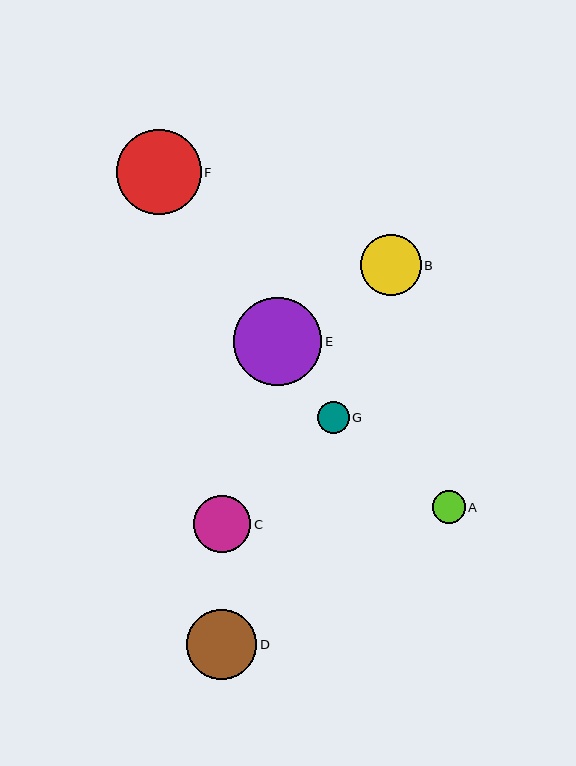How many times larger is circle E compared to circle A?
Circle E is approximately 2.7 times the size of circle A.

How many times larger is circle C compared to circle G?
Circle C is approximately 1.8 times the size of circle G.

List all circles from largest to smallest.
From largest to smallest: E, F, D, B, C, A, G.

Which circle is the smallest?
Circle G is the smallest with a size of approximately 32 pixels.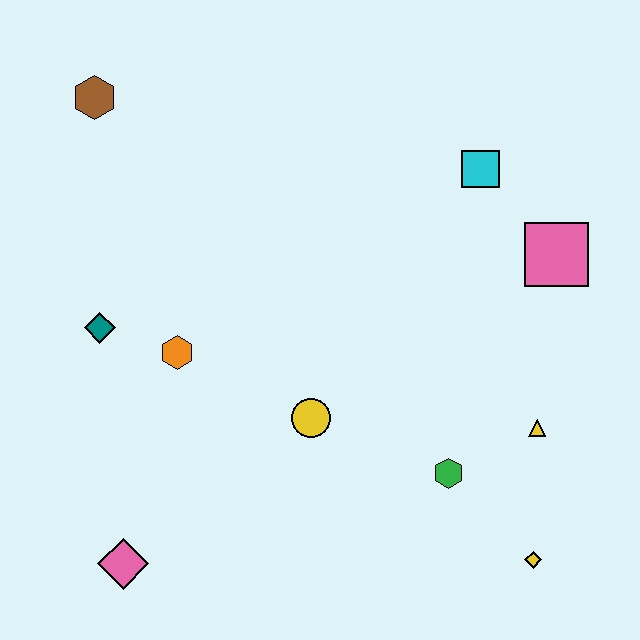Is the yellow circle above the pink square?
No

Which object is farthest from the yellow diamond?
The brown hexagon is farthest from the yellow diamond.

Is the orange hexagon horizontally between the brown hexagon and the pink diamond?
No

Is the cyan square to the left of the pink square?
Yes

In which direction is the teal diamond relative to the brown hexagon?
The teal diamond is below the brown hexagon.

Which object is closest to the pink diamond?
The orange hexagon is closest to the pink diamond.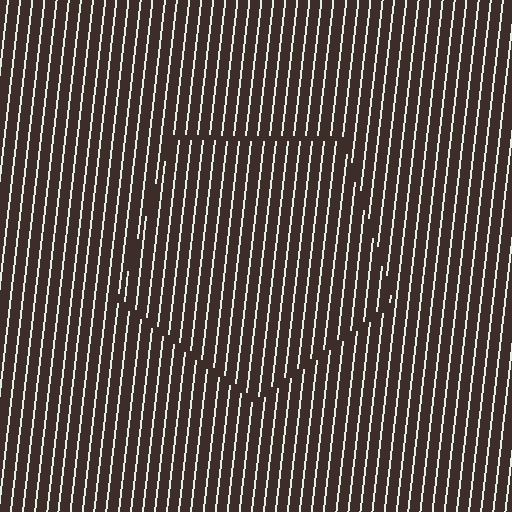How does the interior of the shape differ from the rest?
The interior of the shape contains the same grating, shifted by half a period — the contour is defined by the phase discontinuity where line-ends from the inner and outer gratings abut.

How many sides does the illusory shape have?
5 sides — the line-ends trace a pentagon.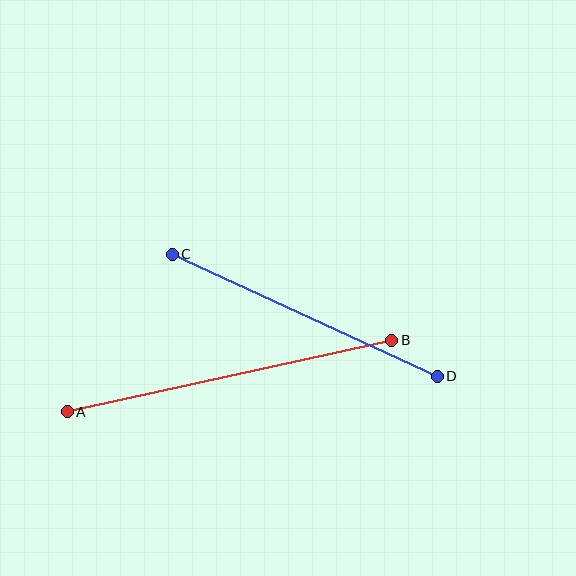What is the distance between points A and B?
The distance is approximately 332 pixels.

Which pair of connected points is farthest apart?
Points A and B are farthest apart.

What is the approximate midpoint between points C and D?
The midpoint is at approximately (305, 315) pixels.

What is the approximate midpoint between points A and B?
The midpoint is at approximately (229, 376) pixels.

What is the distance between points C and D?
The distance is approximately 292 pixels.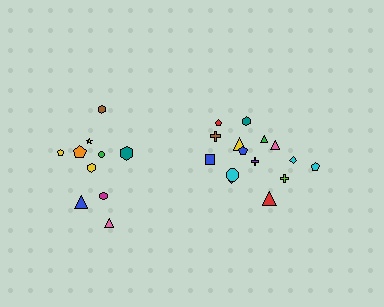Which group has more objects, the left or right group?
The right group.